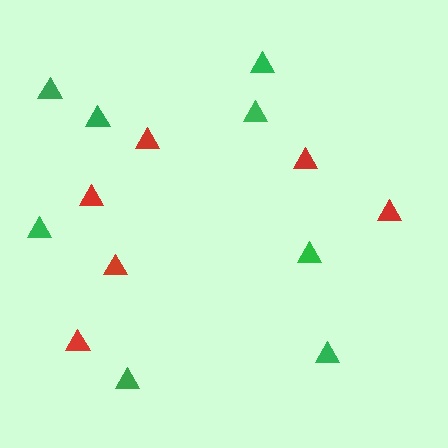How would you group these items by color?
There are 2 groups: one group of red triangles (6) and one group of green triangles (8).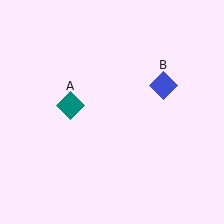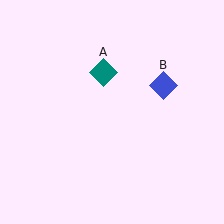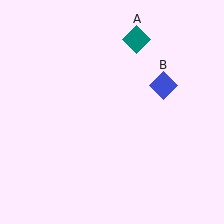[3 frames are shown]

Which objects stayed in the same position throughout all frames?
Blue diamond (object B) remained stationary.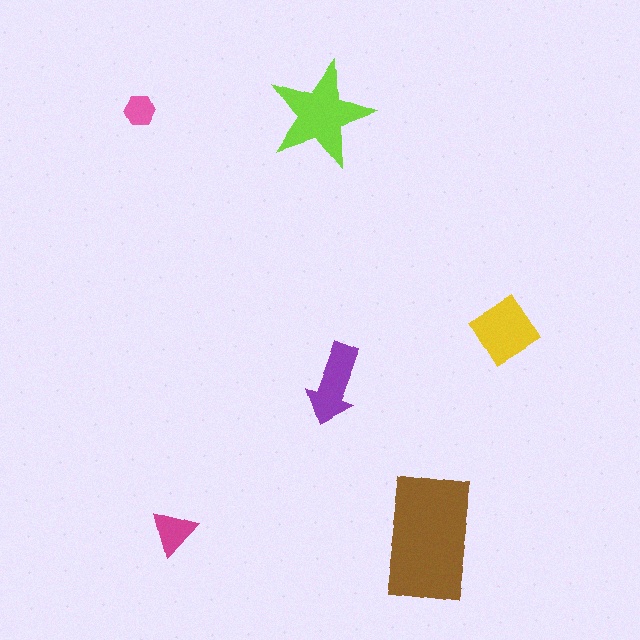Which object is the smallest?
The pink hexagon.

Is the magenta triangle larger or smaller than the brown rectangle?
Smaller.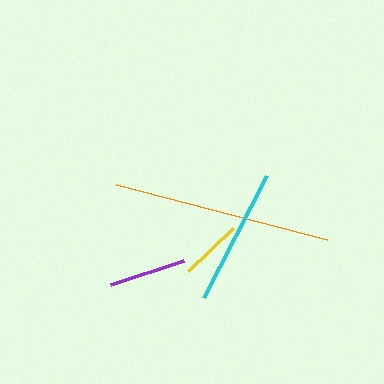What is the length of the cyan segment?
The cyan segment is approximately 136 pixels long.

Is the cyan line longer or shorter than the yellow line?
The cyan line is longer than the yellow line.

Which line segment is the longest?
The orange line is the longest at approximately 218 pixels.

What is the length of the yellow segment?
The yellow segment is approximately 62 pixels long.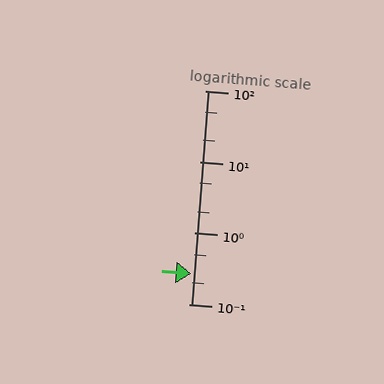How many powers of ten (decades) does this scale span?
The scale spans 3 decades, from 0.1 to 100.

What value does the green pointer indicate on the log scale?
The pointer indicates approximately 0.27.